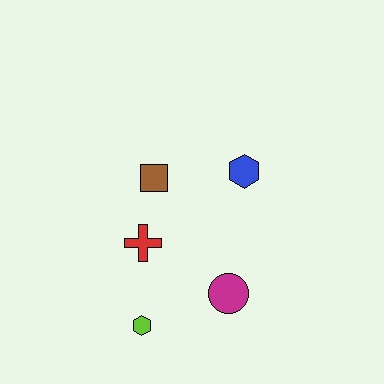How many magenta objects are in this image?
There is 1 magenta object.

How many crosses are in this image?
There is 1 cross.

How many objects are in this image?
There are 5 objects.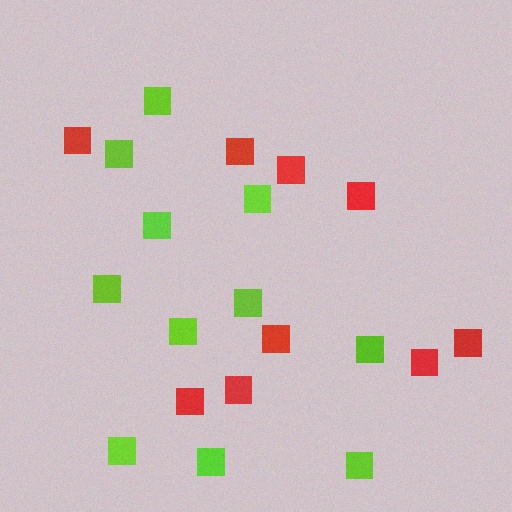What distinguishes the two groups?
There are 2 groups: one group of lime squares (11) and one group of red squares (9).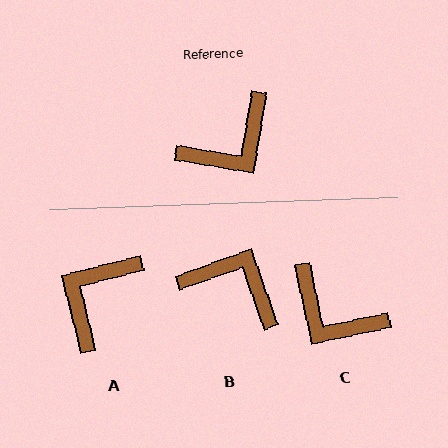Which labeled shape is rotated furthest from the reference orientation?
A, about 157 degrees away.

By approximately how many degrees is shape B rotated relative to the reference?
Approximately 119 degrees counter-clockwise.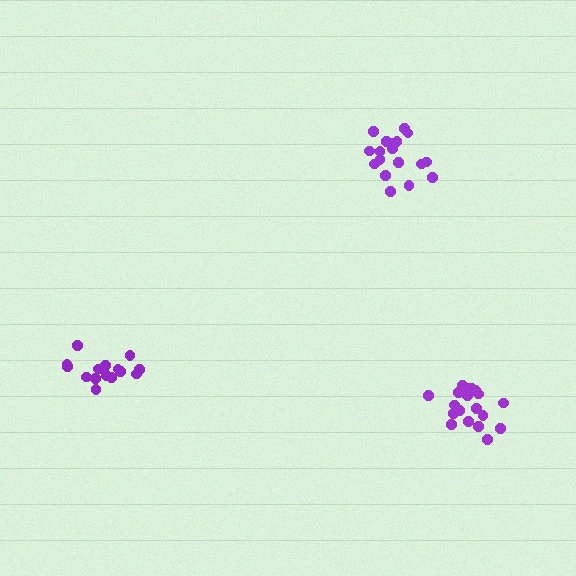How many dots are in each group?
Group 1: 18 dots, Group 2: 15 dots, Group 3: 19 dots (52 total).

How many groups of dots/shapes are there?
There are 3 groups.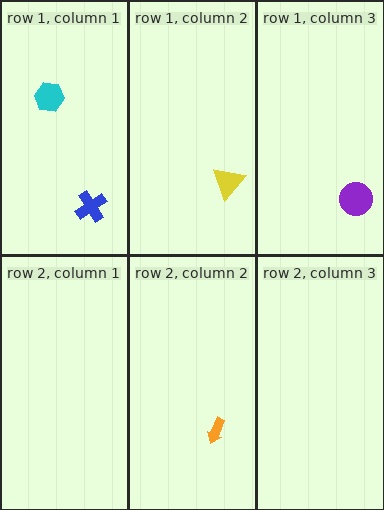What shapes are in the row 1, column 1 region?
The cyan hexagon, the blue cross.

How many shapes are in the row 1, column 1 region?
2.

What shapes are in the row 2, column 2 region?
The orange arrow.